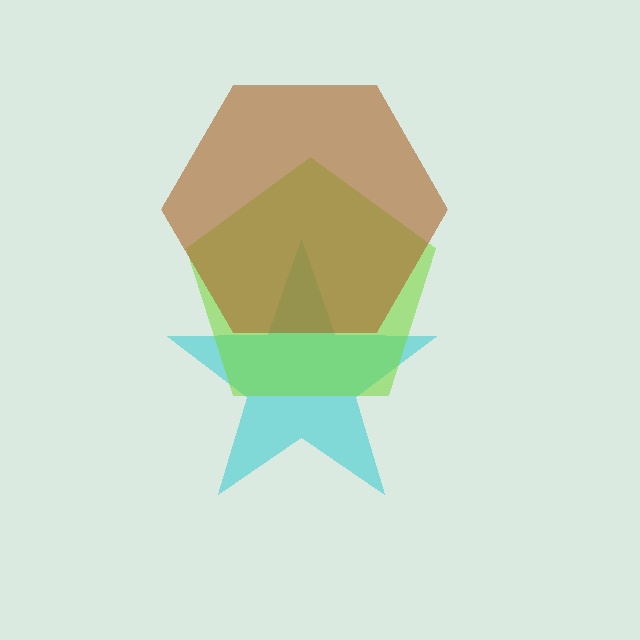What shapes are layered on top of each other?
The layered shapes are: a cyan star, a lime pentagon, a brown hexagon.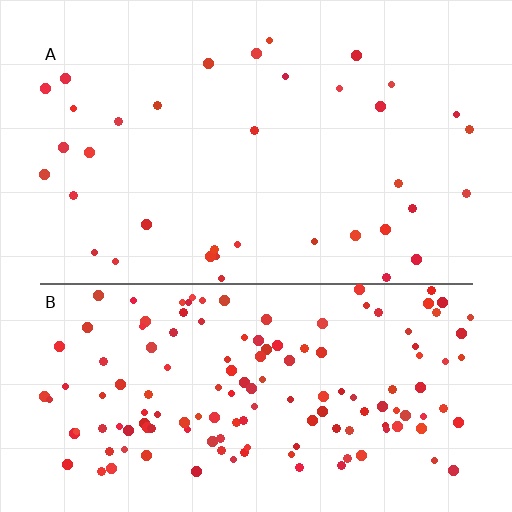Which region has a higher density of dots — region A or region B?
B (the bottom).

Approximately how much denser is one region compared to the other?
Approximately 4.1× — region B over region A.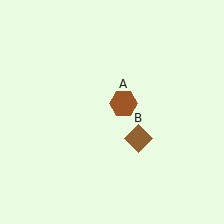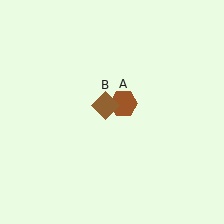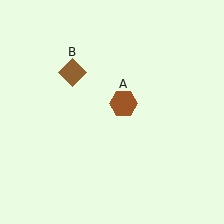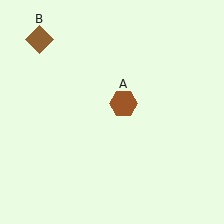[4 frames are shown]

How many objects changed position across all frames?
1 object changed position: brown diamond (object B).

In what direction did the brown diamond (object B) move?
The brown diamond (object B) moved up and to the left.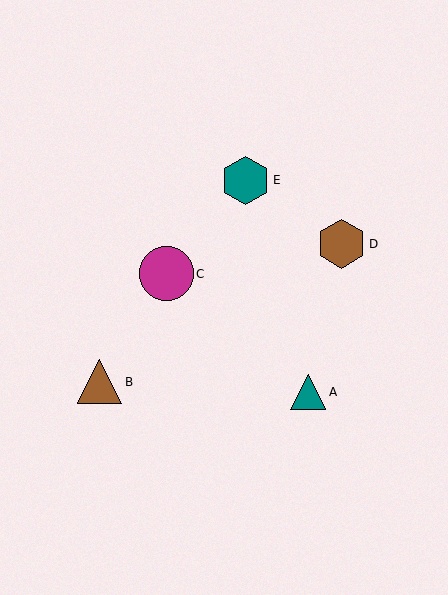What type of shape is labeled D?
Shape D is a brown hexagon.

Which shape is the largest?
The magenta circle (labeled C) is the largest.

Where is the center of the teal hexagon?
The center of the teal hexagon is at (245, 180).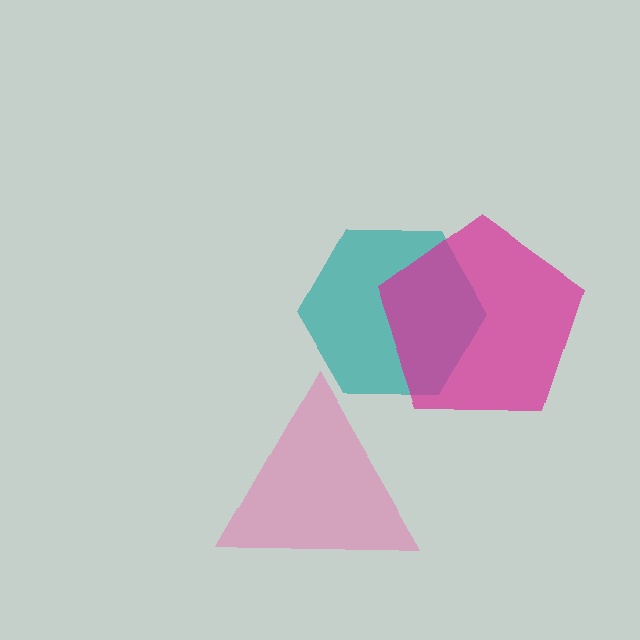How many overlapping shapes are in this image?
There are 3 overlapping shapes in the image.